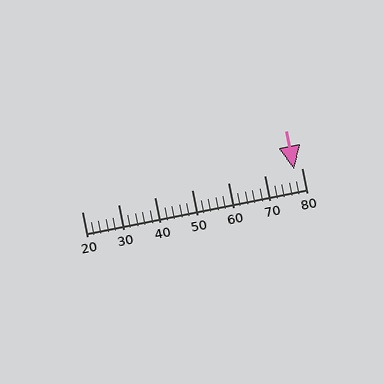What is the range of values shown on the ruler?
The ruler shows values from 20 to 80.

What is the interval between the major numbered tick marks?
The major tick marks are spaced 10 units apart.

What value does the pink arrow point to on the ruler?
The pink arrow points to approximately 78.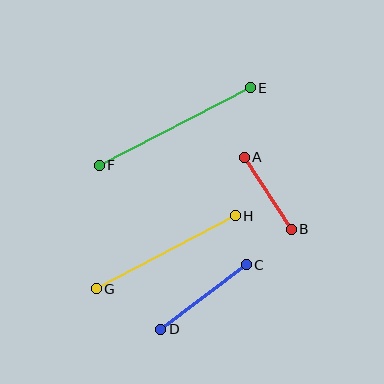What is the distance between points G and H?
The distance is approximately 157 pixels.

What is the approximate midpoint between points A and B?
The midpoint is at approximately (268, 193) pixels.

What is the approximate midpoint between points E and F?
The midpoint is at approximately (175, 127) pixels.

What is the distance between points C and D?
The distance is approximately 107 pixels.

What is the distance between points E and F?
The distance is approximately 170 pixels.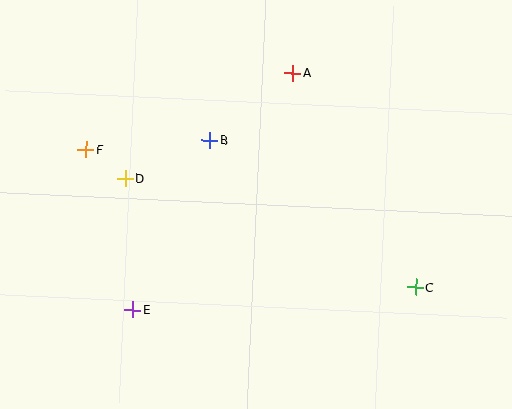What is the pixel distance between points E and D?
The distance between E and D is 132 pixels.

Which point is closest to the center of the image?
Point B at (209, 140) is closest to the center.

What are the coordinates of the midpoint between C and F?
The midpoint between C and F is at (251, 218).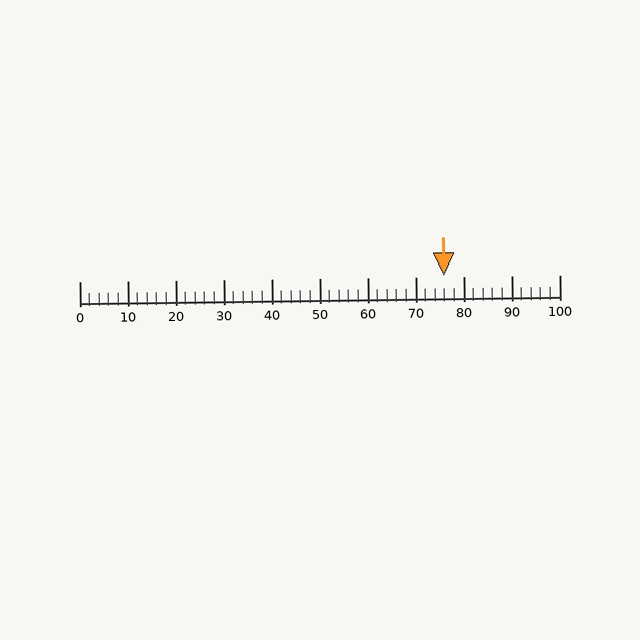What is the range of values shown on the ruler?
The ruler shows values from 0 to 100.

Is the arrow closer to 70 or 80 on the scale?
The arrow is closer to 80.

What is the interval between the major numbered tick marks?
The major tick marks are spaced 10 units apart.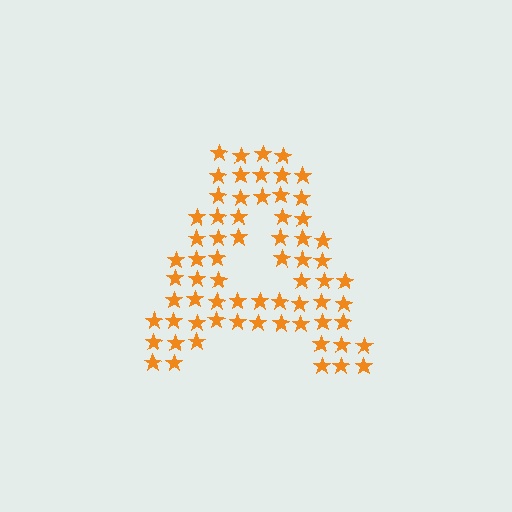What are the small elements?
The small elements are stars.